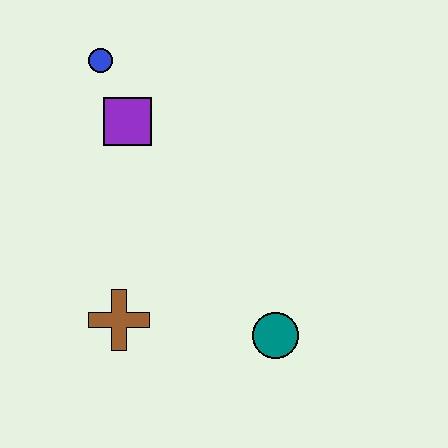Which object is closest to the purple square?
The blue circle is closest to the purple square.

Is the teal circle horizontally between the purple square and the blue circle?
No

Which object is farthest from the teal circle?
The blue circle is farthest from the teal circle.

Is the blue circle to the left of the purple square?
Yes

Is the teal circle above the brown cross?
No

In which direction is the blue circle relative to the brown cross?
The blue circle is above the brown cross.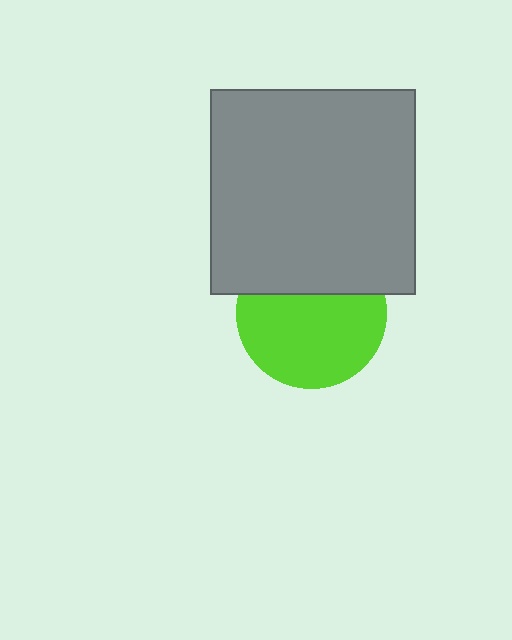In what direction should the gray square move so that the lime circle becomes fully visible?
The gray square should move up. That is the shortest direction to clear the overlap and leave the lime circle fully visible.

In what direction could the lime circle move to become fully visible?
The lime circle could move down. That would shift it out from behind the gray square entirely.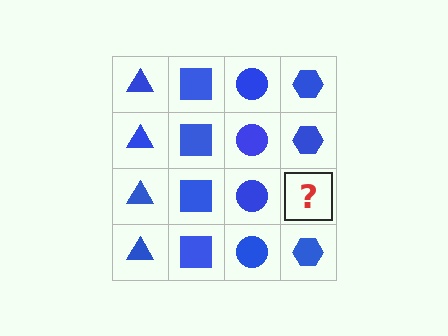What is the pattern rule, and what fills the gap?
The rule is that each column has a consistent shape. The gap should be filled with a blue hexagon.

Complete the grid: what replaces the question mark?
The question mark should be replaced with a blue hexagon.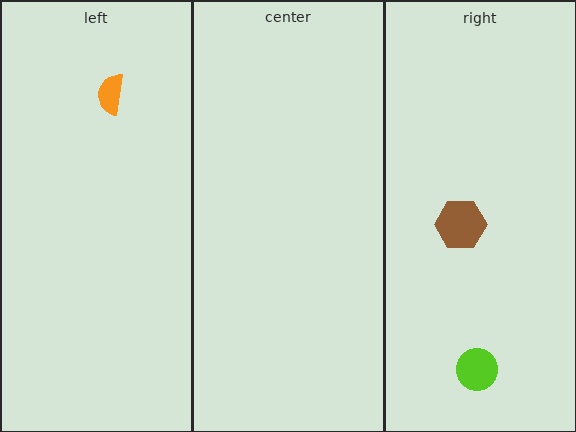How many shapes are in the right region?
2.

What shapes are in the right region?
The brown hexagon, the lime circle.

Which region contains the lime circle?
The right region.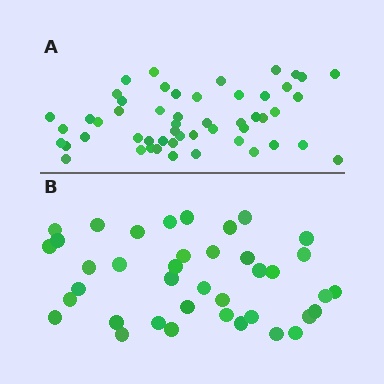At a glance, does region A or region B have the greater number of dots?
Region A (the top region) has more dots.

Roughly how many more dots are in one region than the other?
Region A has approximately 15 more dots than region B.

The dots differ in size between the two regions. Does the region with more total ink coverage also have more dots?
No. Region B has more total ink coverage because its dots are larger, but region A actually contains more individual dots. Total area can be misleading — the number of items is what matters here.